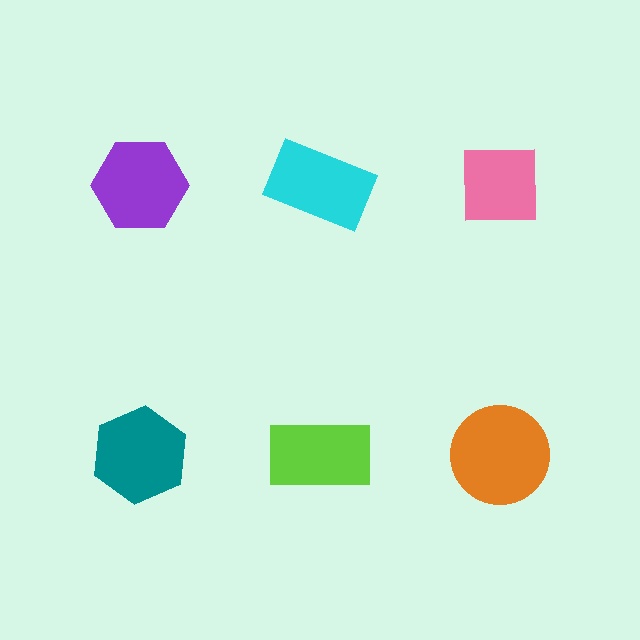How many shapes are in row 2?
3 shapes.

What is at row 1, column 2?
A cyan rectangle.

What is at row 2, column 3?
An orange circle.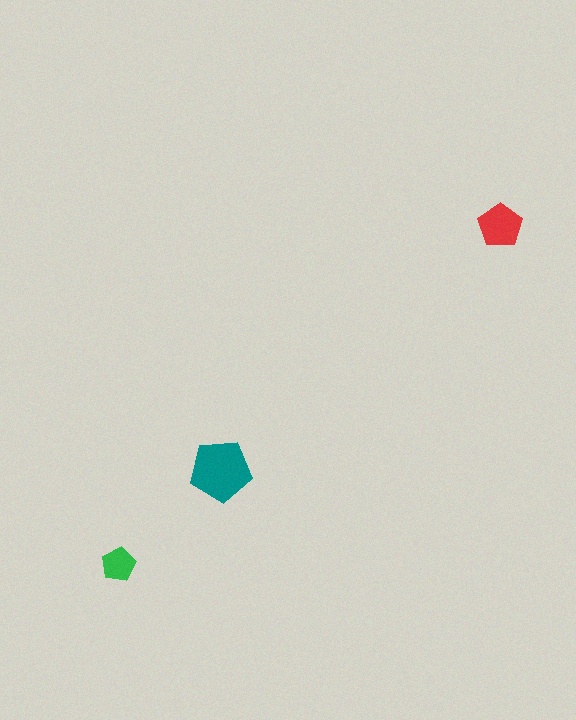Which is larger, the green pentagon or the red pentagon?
The red one.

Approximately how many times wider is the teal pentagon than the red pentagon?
About 1.5 times wider.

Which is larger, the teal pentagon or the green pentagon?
The teal one.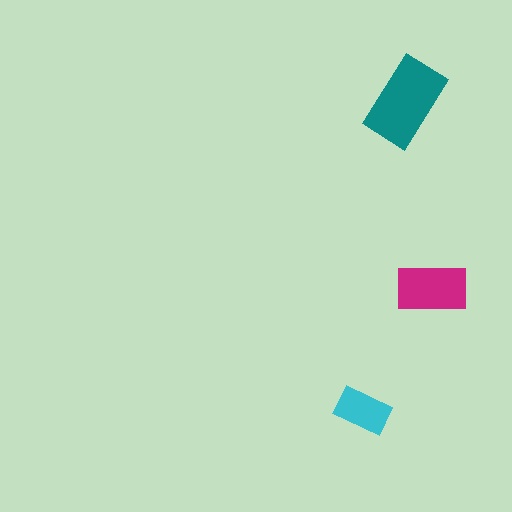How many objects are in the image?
There are 3 objects in the image.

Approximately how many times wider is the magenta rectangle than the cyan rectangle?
About 1.5 times wider.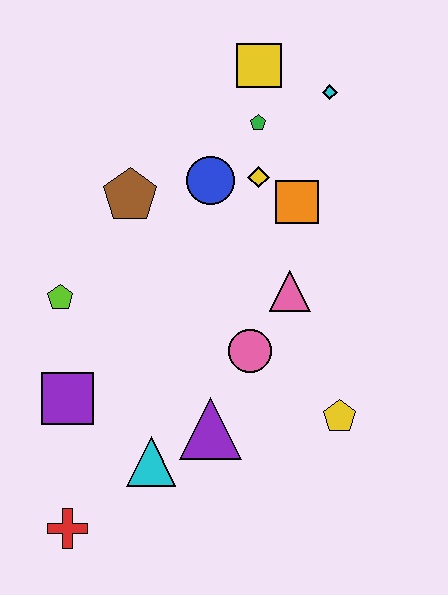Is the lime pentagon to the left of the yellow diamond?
Yes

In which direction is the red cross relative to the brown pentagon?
The red cross is below the brown pentagon.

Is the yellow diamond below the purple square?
No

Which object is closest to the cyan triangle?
The purple triangle is closest to the cyan triangle.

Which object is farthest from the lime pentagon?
The cyan diamond is farthest from the lime pentagon.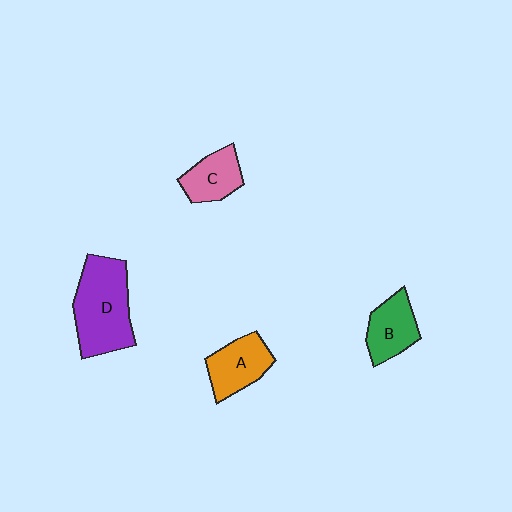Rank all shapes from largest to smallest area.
From largest to smallest: D (purple), A (orange), B (green), C (pink).